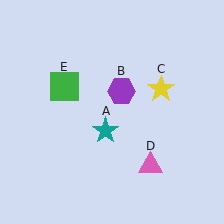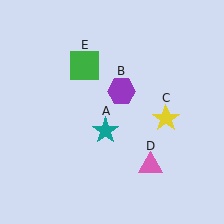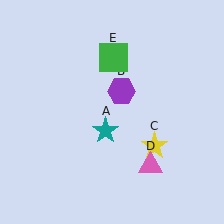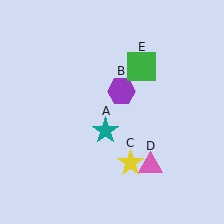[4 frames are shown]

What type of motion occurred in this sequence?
The yellow star (object C), green square (object E) rotated clockwise around the center of the scene.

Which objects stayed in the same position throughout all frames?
Teal star (object A) and purple hexagon (object B) and pink triangle (object D) remained stationary.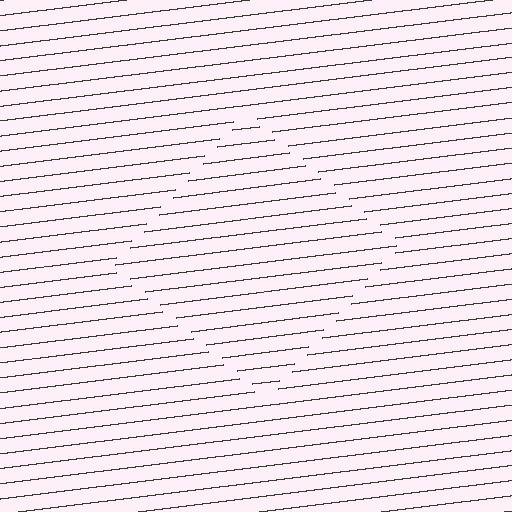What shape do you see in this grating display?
An illusory square. The interior of the shape contains the same grating, shifted by half a period — the contour is defined by the phase discontinuity where line-ends from the inner and outer gratings abut.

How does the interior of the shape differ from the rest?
The interior of the shape contains the same grating, shifted by half a period — the contour is defined by the phase discontinuity where line-ends from the inner and outer gratings abut.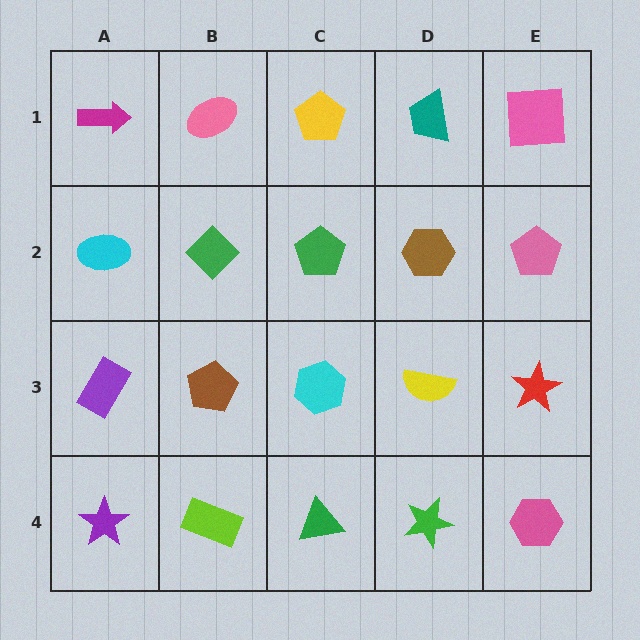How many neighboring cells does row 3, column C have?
4.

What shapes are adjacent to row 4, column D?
A yellow semicircle (row 3, column D), a green triangle (row 4, column C), a pink hexagon (row 4, column E).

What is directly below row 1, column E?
A pink pentagon.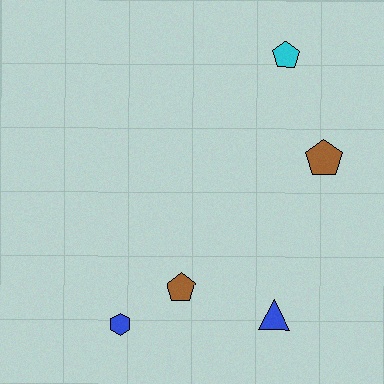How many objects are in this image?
There are 5 objects.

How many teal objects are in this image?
There are no teal objects.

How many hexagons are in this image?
There is 1 hexagon.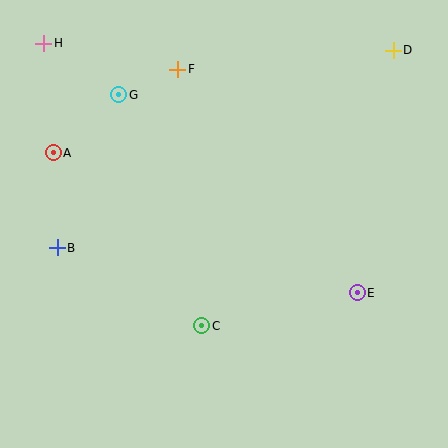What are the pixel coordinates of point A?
Point A is at (53, 153).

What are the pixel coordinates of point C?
Point C is at (202, 326).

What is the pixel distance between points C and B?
The distance between C and B is 164 pixels.